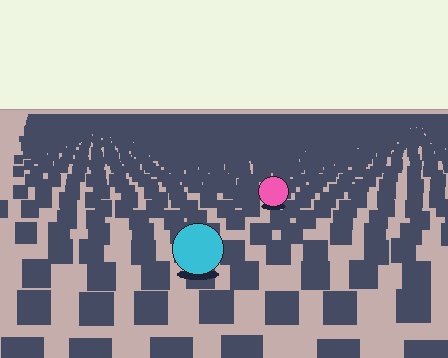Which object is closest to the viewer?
The cyan circle is closest. The texture marks near it are larger and more spread out.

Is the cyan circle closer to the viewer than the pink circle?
Yes. The cyan circle is closer — you can tell from the texture gradient: the ground texture is coarser near it.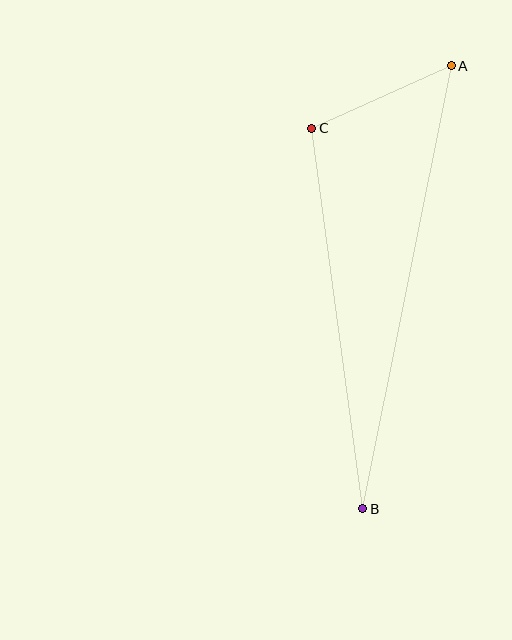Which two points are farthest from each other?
Points A and B are farthest from each other.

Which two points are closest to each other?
Points A and C are closest to each other.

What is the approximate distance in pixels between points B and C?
The distance between B and C is approximately 384 pixels.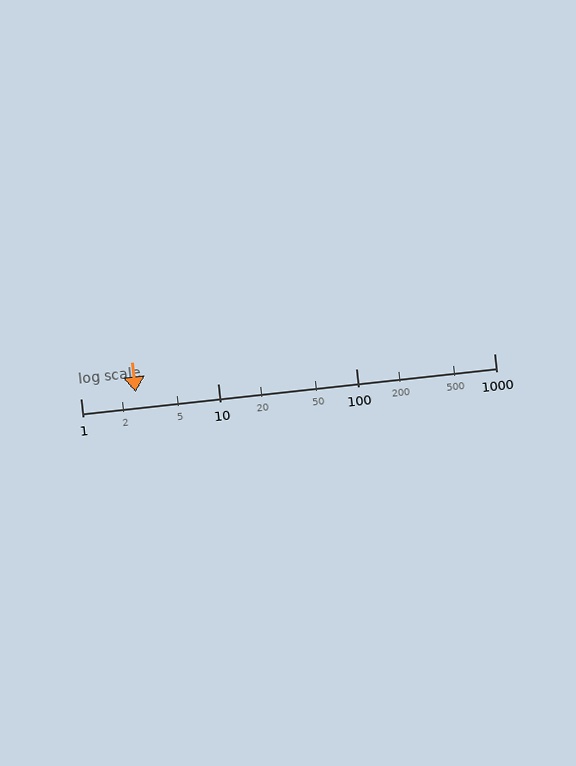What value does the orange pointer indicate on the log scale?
The pointer indicates approximately 2.5.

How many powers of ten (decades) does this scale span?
The scale spans 3 decades, from 1 to 1000.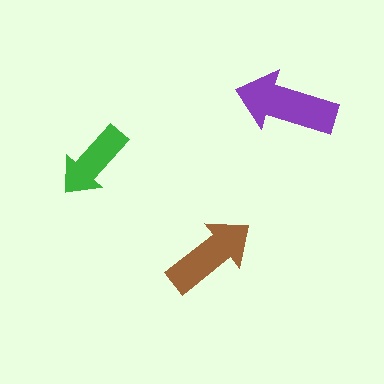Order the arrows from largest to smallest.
the purple one, the brown one, the green one.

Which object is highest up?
The purple arrow is topmost.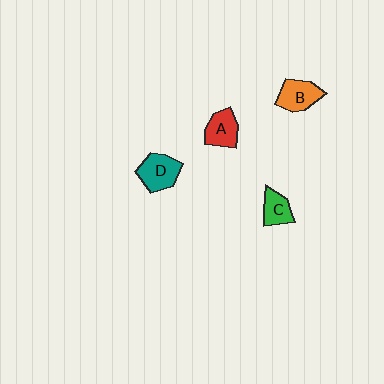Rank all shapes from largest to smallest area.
From largest to smallest: D (teal), B (orange), A (red), C (green).